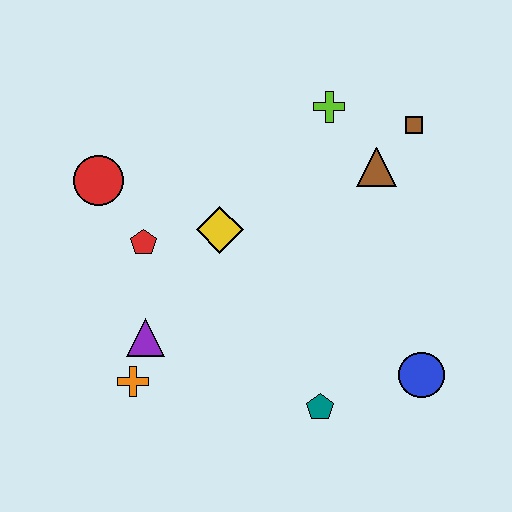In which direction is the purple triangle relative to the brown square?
The purple triangle is to the left of the brown square.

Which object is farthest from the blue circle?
The red circle is farthest from the blue circle.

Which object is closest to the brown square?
The brown triangle is closest to the brown square.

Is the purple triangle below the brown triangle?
Yes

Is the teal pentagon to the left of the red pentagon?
No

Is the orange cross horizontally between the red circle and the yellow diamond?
Yes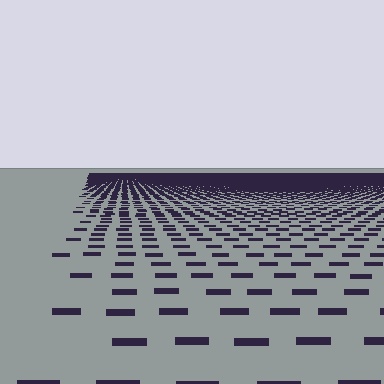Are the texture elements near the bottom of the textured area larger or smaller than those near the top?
Larger. Near the bottom, elements are closer to the viewer and appear at a bigger on-screen size.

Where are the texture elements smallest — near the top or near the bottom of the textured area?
Near the top.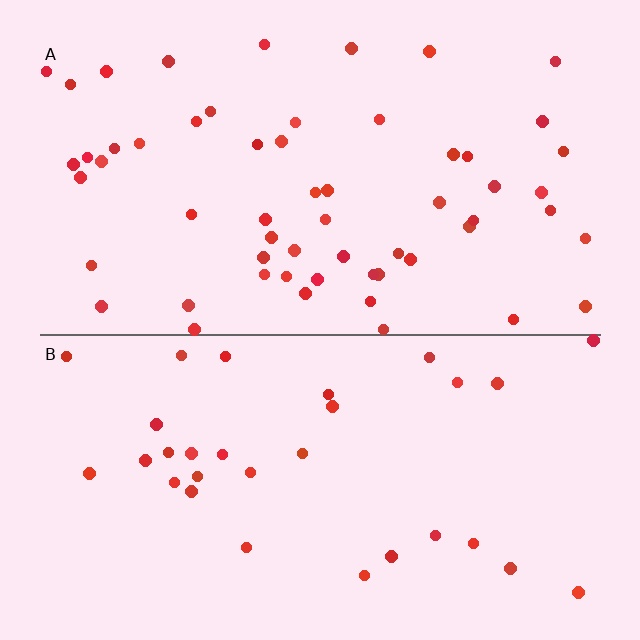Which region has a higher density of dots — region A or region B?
A (the top).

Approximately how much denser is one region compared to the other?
Approximately 1.9× — region A over region B.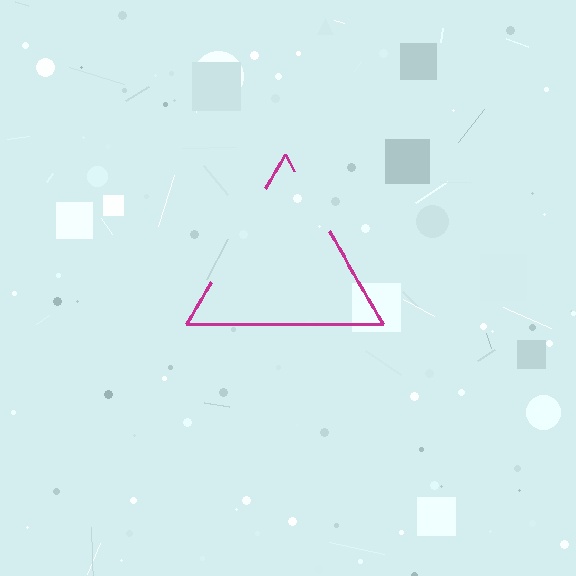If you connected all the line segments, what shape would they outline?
They would outline a triangle.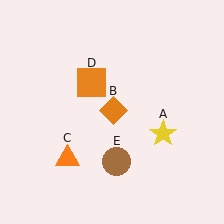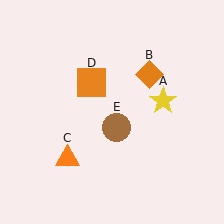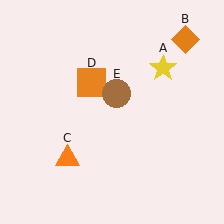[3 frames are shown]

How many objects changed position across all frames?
3 objects changed position: yellow star (object A), orange diamond (object B), brown circle (object E).